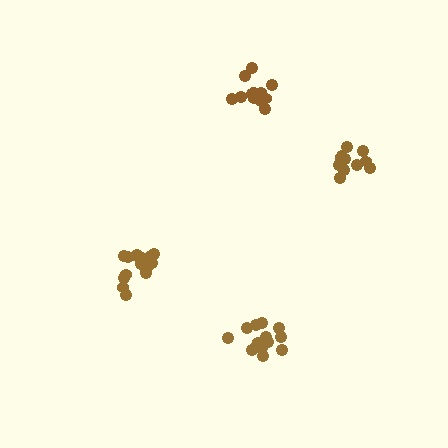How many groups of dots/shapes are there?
There are 4 groups.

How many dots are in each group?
Group 1: 16 dots, Group 2: 12 dots, Group 3: 13 dots, Group 4: 16 dots (57 total).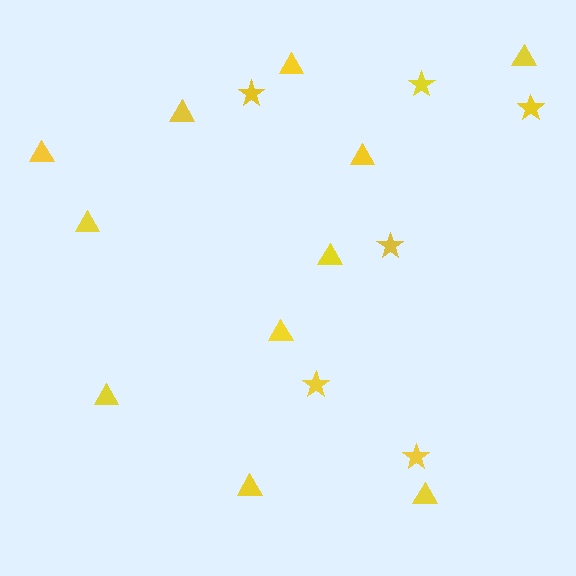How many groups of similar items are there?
There are 2 groups: one group of stars (6) and one group of triangles (11).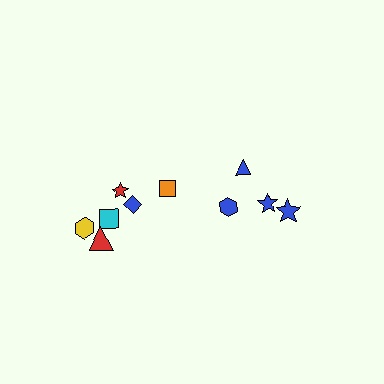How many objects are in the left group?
There are 6 objects.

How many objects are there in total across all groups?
There are 10 objects.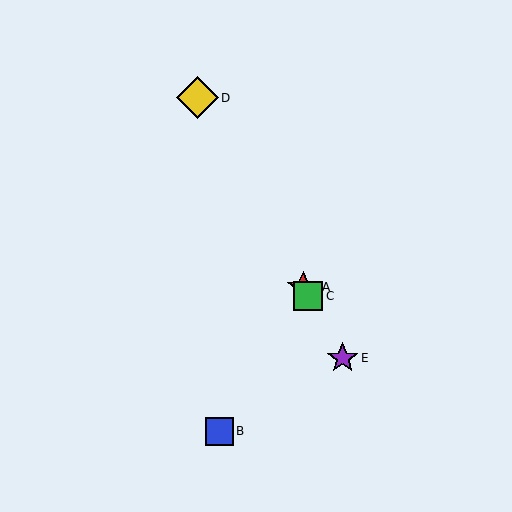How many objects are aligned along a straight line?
4 objects (A, C, D, E) are aligned along a straight line.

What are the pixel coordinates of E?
Object E is at (343, 358).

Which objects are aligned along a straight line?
Objects A, C, D, E are aligned along a straight line.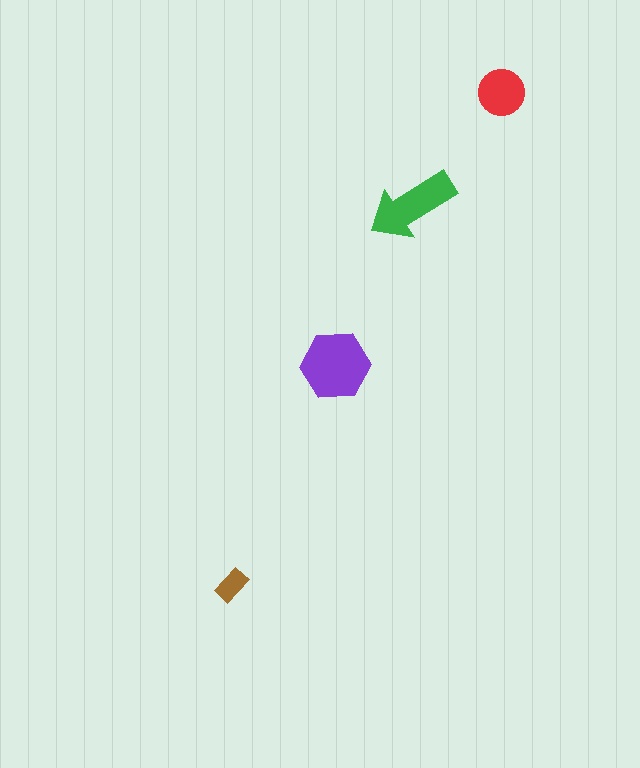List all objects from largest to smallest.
The purple hexagon, the green arrow, the red circle, the brown rectangle.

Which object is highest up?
The red circle is topmost.